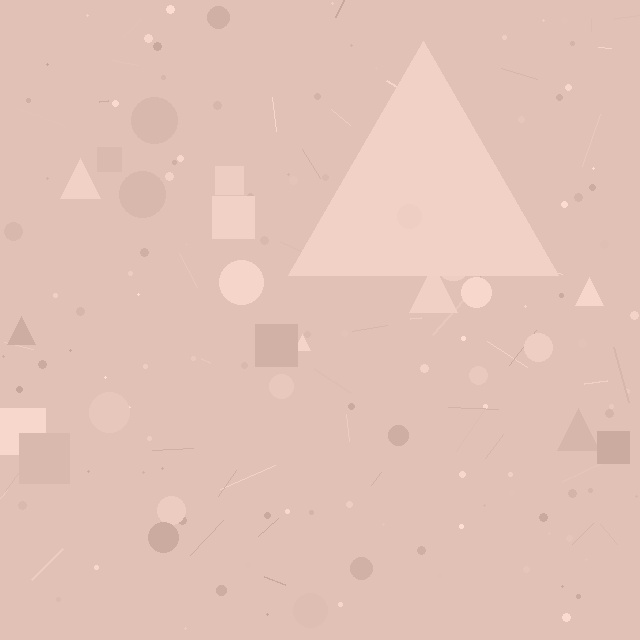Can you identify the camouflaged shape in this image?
The camouflaged shape is a triangle.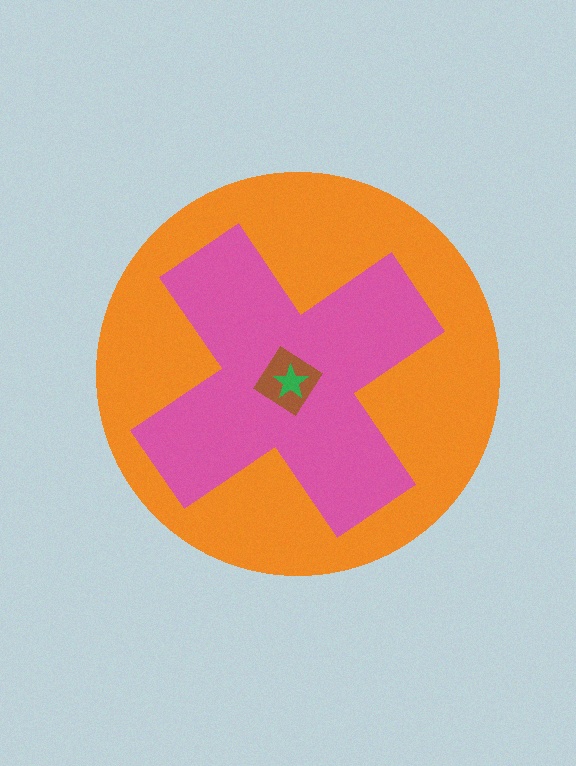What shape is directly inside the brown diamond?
The green star.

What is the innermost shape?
The green star.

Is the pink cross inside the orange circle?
Yes.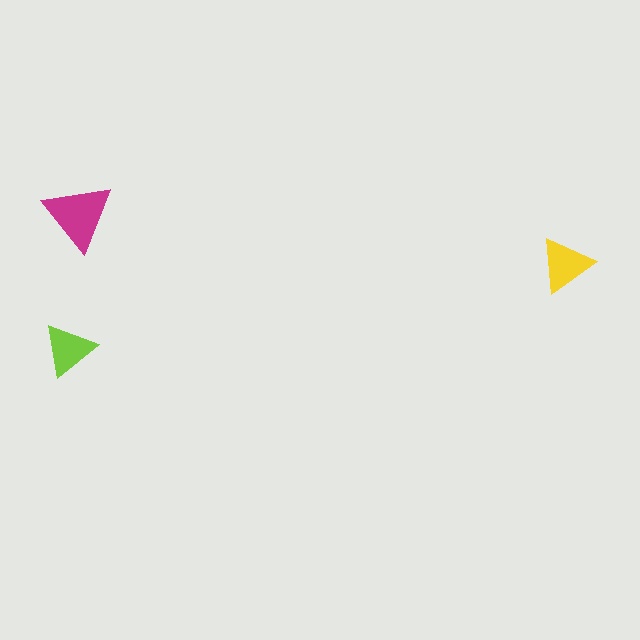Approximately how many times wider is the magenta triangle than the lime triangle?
About 1.5 times wider.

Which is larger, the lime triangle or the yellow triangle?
The yellow one.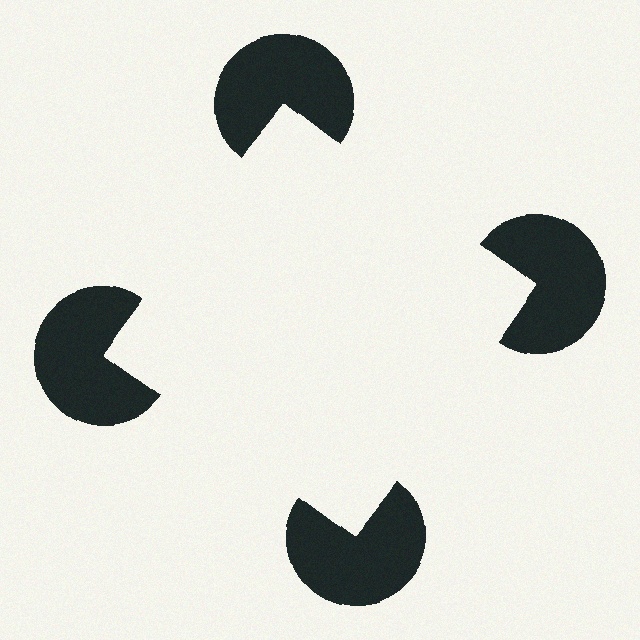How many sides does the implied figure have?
4 sides.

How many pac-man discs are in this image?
There are 4 — one at each vertex of the illusory square.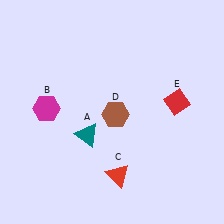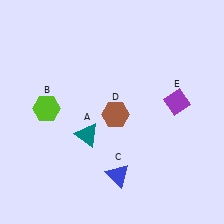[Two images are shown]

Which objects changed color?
B changed from magenta to lime. C changed from red to blue. E changed from red to purple.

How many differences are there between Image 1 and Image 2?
There are 3 differences between the two images.